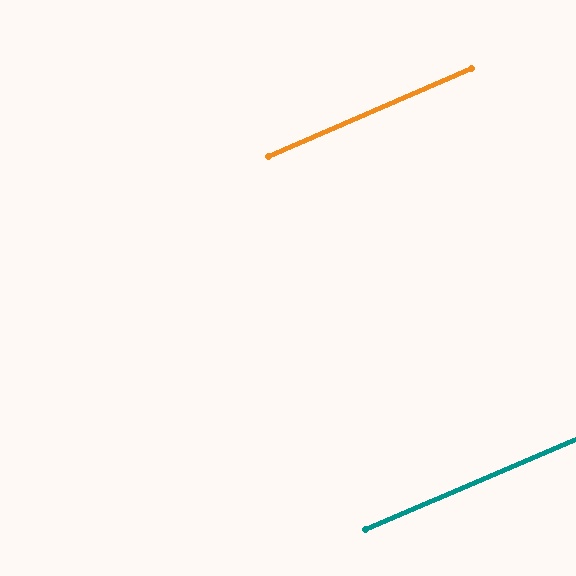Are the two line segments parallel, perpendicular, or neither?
Parallel — their directions differ by only 0.5°.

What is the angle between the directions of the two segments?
Approximately 0 degrees.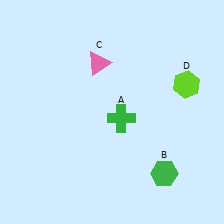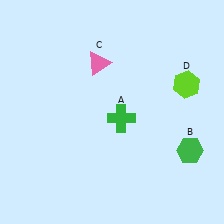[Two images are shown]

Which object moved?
The green hexagon (B) moved right.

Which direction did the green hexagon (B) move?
The green hexagon (B) moved right.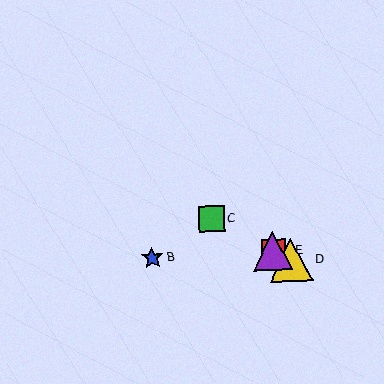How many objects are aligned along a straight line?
4 objects (A, C, D, E) are aligned along a straight line.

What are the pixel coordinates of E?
Object E is at (273, 251).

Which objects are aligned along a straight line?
Objects A, C, D, E are aligned along a straight line.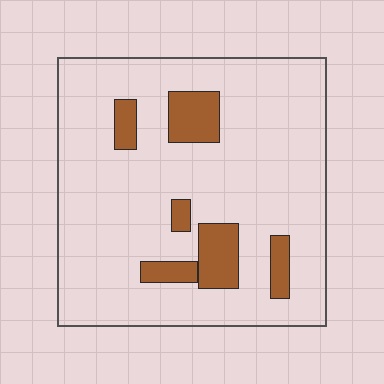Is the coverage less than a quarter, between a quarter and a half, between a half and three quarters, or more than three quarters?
Less than a quarter.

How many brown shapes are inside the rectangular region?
6.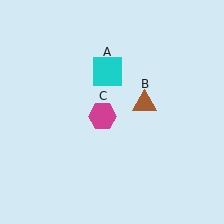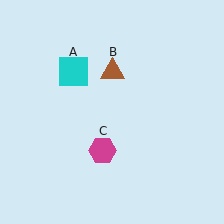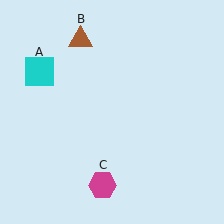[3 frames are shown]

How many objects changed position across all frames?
3 objects changed position: cyan square (object A), brown triangle (object B), magenta hexagon (object C).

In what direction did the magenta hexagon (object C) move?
The magenta hexagon (object C) moved down.